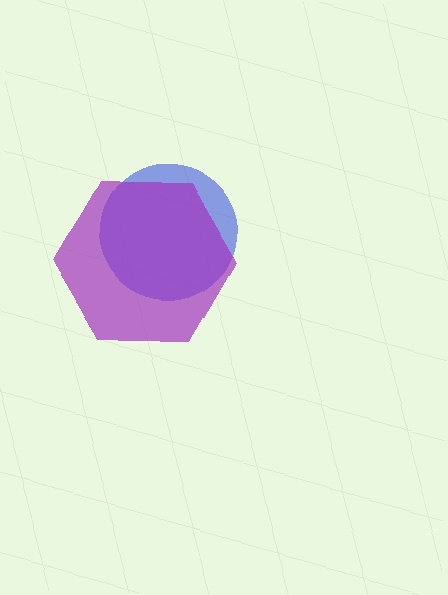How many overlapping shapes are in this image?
There are 2 overlapping shapes in the image.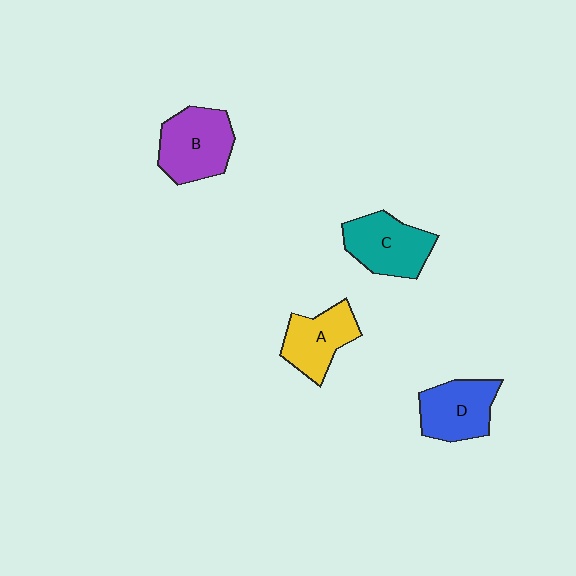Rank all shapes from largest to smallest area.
From largest to smallest: B (purple), C (teal), D (blue), A (yellow).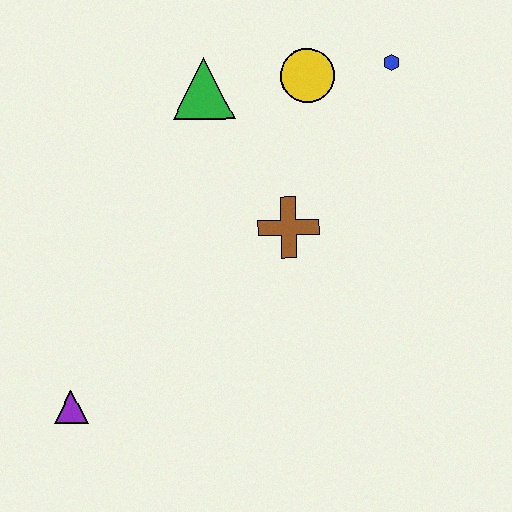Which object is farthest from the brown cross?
The purple triangle is farthest from the brown cross.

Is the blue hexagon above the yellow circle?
Yes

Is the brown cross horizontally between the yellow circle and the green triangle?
Yes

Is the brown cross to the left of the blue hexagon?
Yes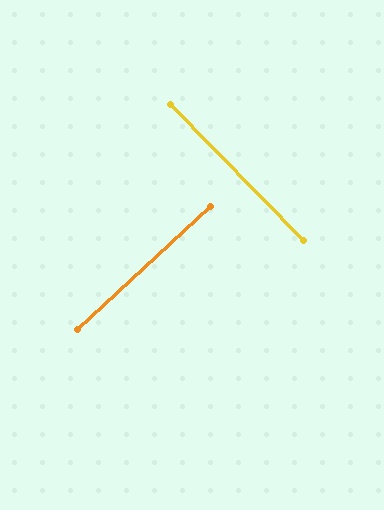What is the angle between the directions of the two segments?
Approximately 89 degrees.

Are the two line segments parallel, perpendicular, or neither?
Perpendicular — they meet at approximately 89°.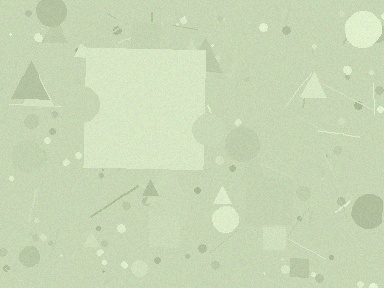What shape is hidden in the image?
A square is hidden in the image.